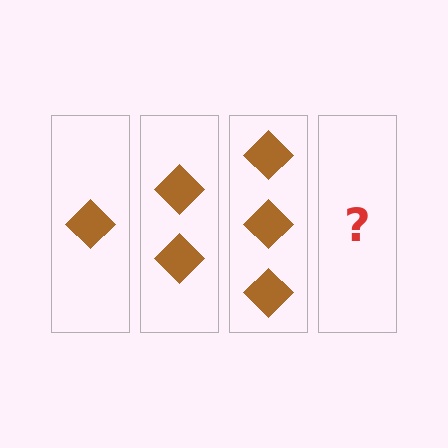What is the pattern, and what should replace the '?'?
The pattern is that each step adds one more diamond. The '?' should be 4 diamonds.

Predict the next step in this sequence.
The next step is 4 diamonds.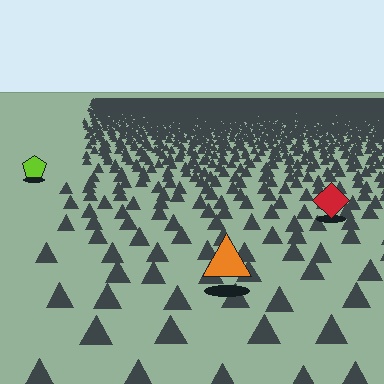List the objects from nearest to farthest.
From nearest to farthest: the orange triangle, the red diamond, the lime pentagon.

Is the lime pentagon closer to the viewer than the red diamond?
No. The red diamond is closer — you can tell from the texture gradient: the ground texture is coarser near it.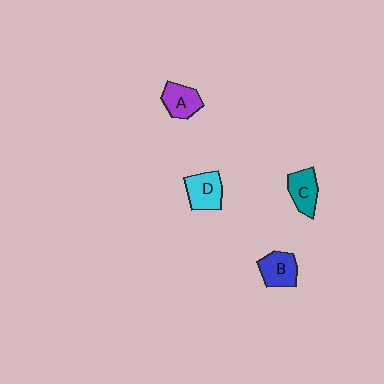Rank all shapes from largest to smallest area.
From largest to smallest: D (cyan), B (blue), C (teal), A (purple).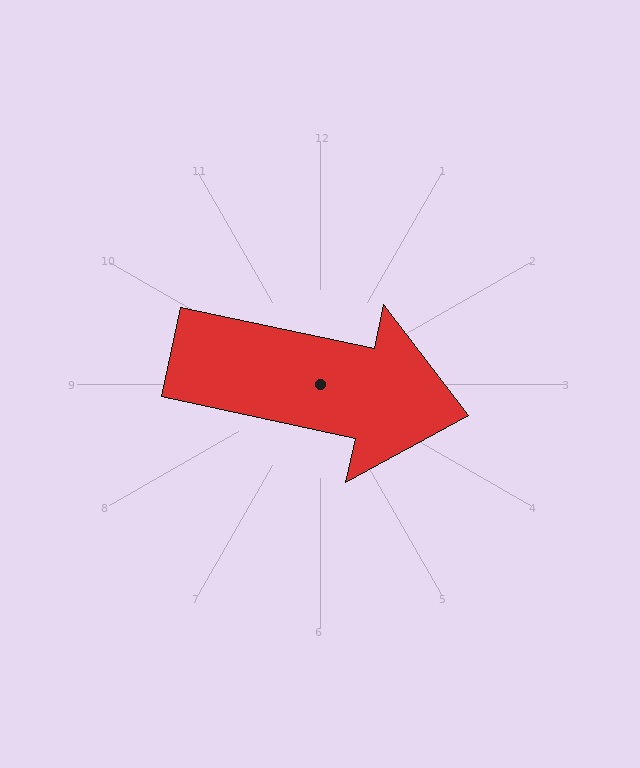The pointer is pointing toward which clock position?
Roughly 3 o'clock.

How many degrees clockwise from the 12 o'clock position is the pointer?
Approximately 102 degrees.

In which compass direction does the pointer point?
East.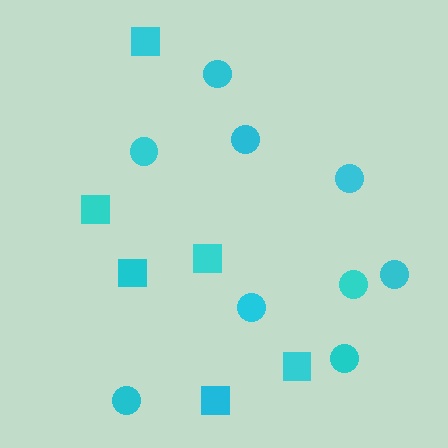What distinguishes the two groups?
There are 2 groups: one group of circles (9) and one group of squares (6).